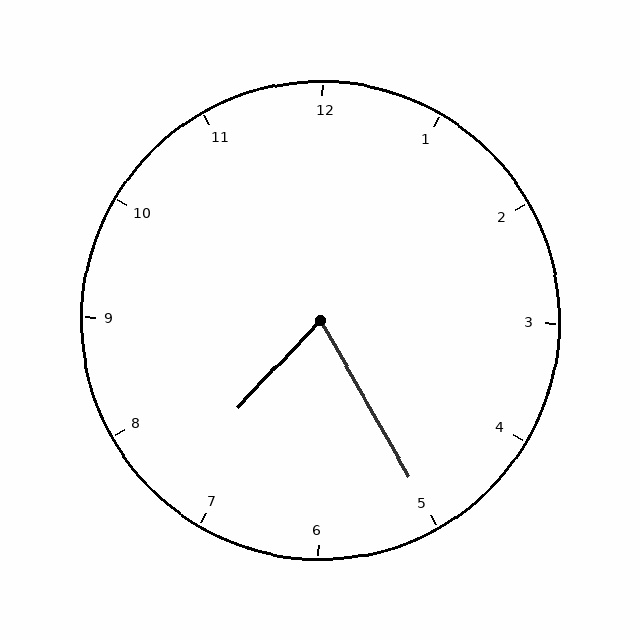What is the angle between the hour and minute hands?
Approximately 72 degrees.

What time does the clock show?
7:25.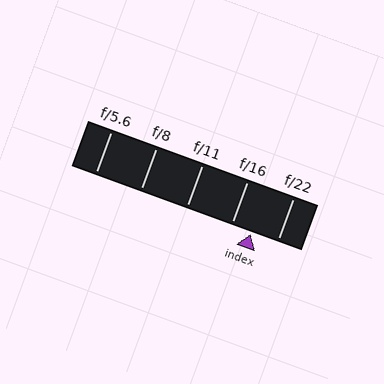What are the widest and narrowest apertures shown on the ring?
The widest aperture shown is f/5.6 and the narrowest is f/22.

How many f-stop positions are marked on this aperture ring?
There are 5 f-stop positions marked.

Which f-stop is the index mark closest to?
The index mark is closest to f/16.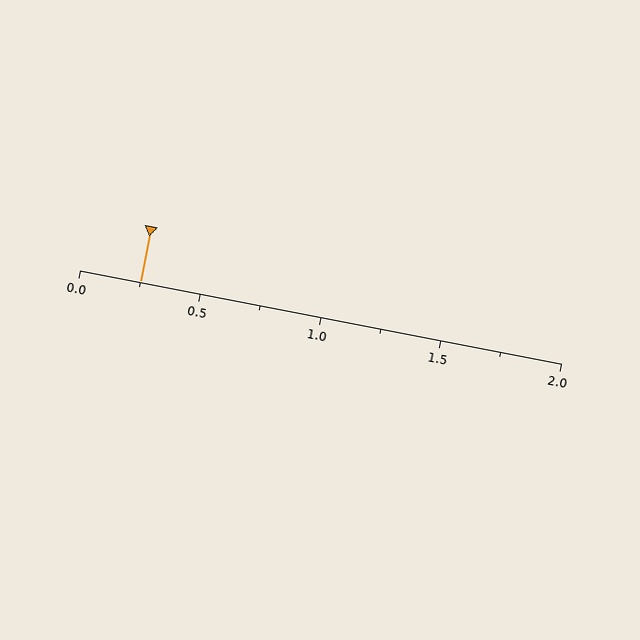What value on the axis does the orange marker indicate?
The marker indicates approximately 0.25.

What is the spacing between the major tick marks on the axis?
The major ticks are spaced 0.5 apart.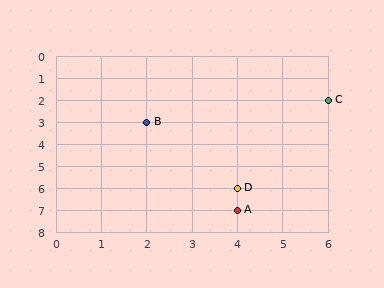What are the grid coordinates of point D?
Point D is at grid coordinates (4, 6).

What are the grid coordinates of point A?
Point A is at grid coordinates (4, 7).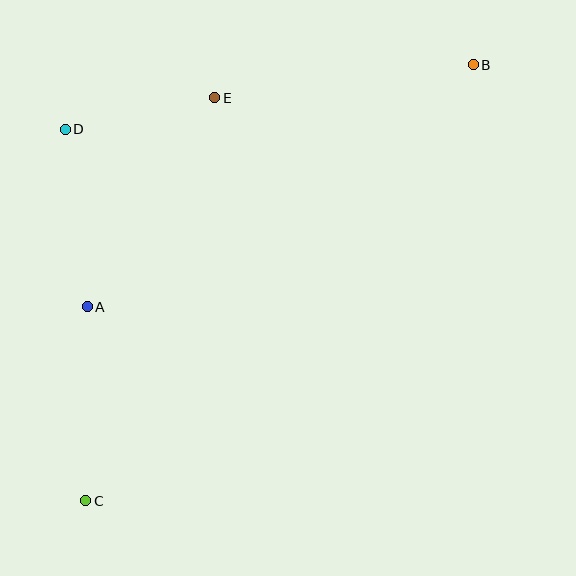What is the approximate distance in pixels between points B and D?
The distance between B and D is approximately 413 pixels.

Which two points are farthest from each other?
Points B and C are farthest from each other.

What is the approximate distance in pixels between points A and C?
The distance between A and C is approximately 194 pixels.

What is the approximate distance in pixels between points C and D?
The distance between C and D is approximately 372 pixels.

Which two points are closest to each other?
Points D and E are closest to each other.